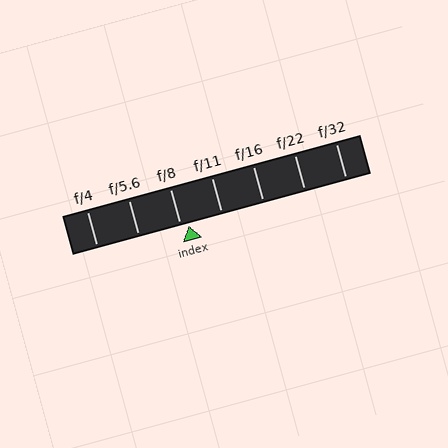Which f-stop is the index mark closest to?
The index mark is closest to f/8.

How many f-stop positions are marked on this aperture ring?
There are 7 f-stop positions marked.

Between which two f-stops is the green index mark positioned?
The index mark is between f/8 and f/11.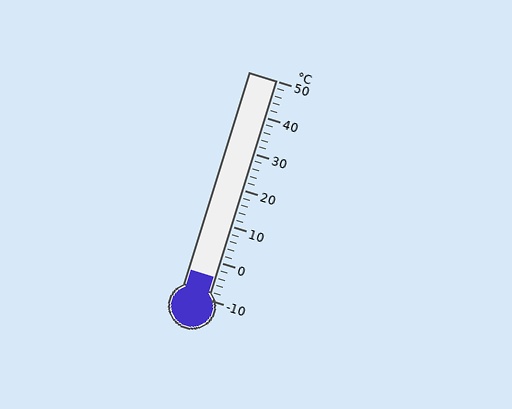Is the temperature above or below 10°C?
The temperature is below 10°C.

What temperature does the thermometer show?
The thermometer shows approximately -4°C.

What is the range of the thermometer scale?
The thermometer scale ranges from -10°C to 50°C.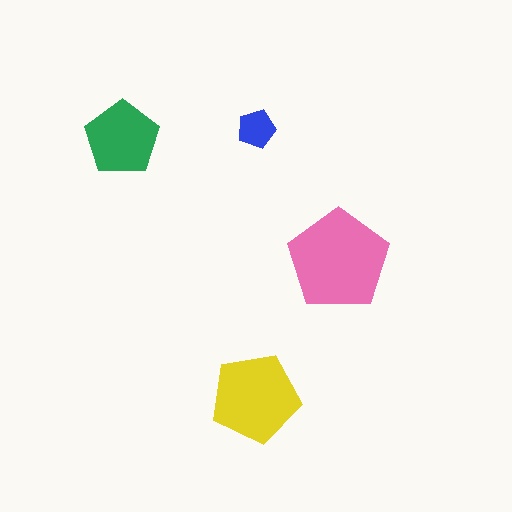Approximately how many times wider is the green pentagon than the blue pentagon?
About 2 times wider.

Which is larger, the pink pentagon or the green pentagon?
The pink one.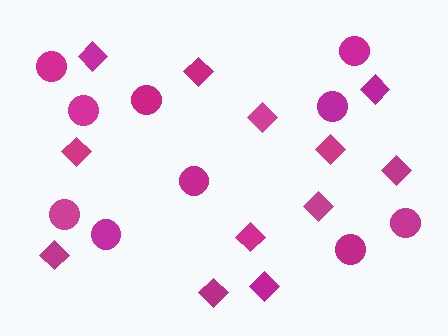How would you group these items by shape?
There are 2 groups: one group of diamonds (12) and one group of circles (10).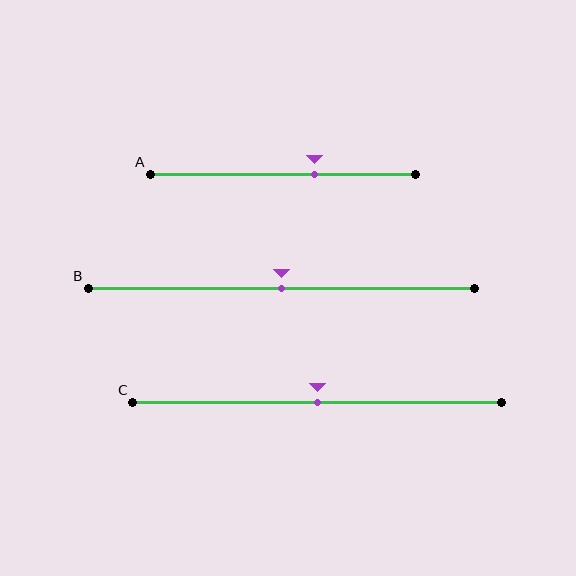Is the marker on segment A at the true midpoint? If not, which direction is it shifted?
No, the marker on segment A is shifted to the right by about 12% of the segment length.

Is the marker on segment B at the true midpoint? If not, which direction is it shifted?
Yes, the marker on segment B is at the true midpoint.